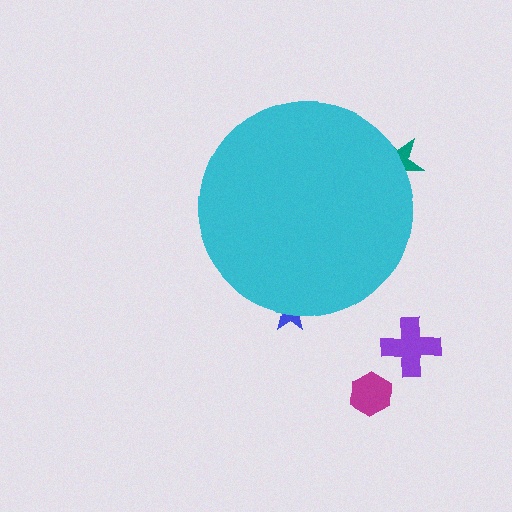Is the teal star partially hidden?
Yes, the teal star is partially hidden behind the cyan circle.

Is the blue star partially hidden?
Yes, the blue star is partially hidden behind the cyan circle.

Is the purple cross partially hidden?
No, the purple cross is fully visible.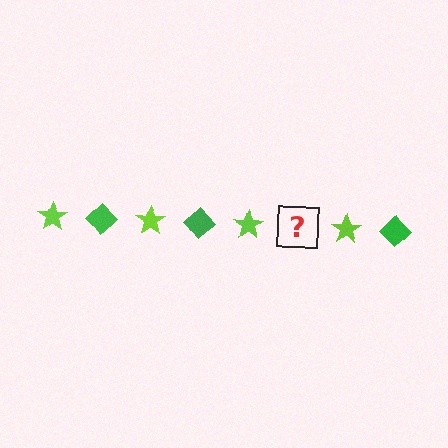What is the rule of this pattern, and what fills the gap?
The rule is that the pattern alternates between lime star and green diamond. The gap should be filled with a green diamond.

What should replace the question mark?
The question mark should be replaced with a green diamond.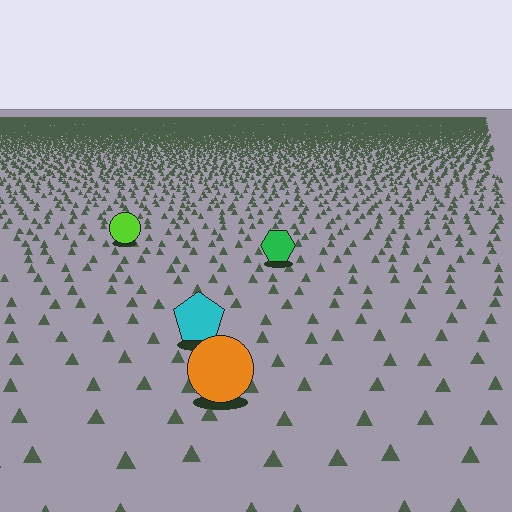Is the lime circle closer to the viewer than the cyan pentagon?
No. The cyan pentagon is closer — you can tell from the texture gradient: the ground texture is coarser near it.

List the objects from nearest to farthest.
From nearest to farthest: the orange circle, the cyan pentagon, the green hexagon, the lime circle.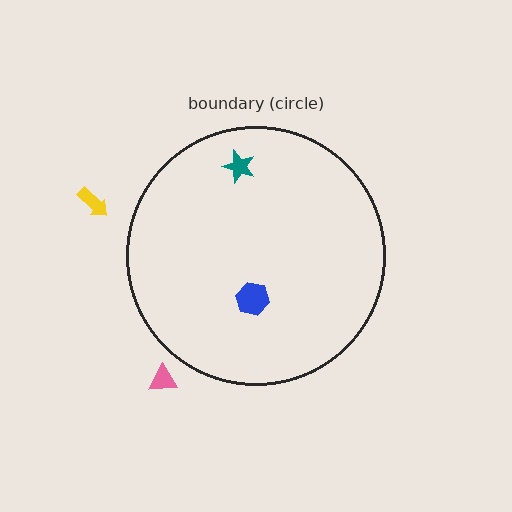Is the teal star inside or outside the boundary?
Inside.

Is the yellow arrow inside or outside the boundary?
Outside.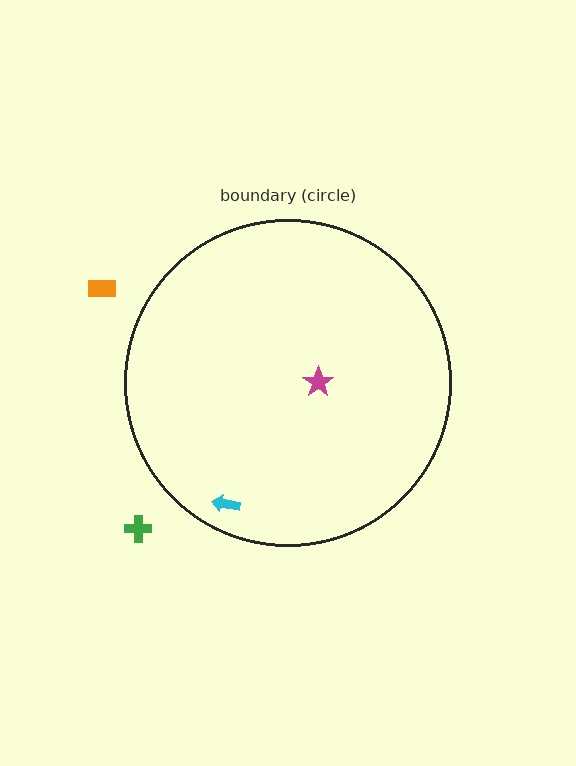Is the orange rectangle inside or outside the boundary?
Outside.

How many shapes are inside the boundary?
2 inside, 2 outside.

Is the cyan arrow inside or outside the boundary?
Inside.